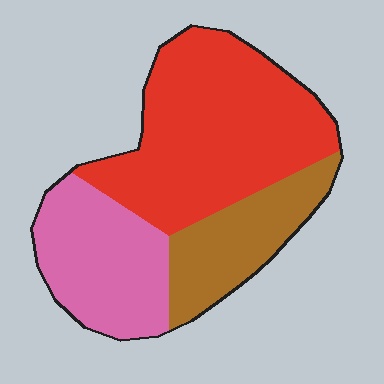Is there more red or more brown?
Red.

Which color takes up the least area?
Brown, at roughly 20%.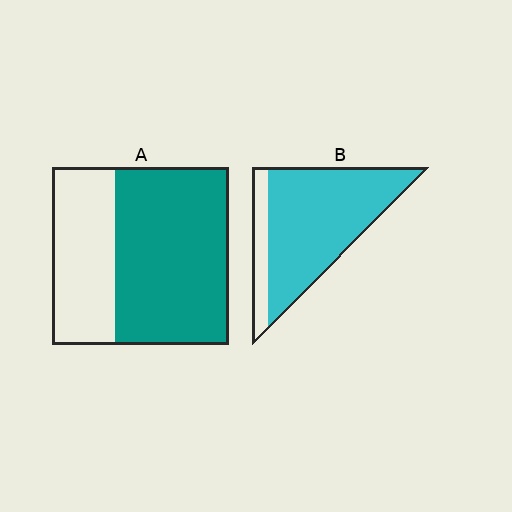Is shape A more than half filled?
Yes.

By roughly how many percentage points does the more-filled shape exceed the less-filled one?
By roughly 20 percentage points (B over A).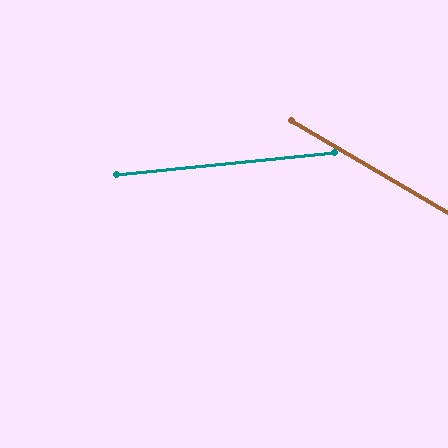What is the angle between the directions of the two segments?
Approximately 36 degrees.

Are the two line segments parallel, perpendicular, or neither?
Neither parallel nor perpendicular — they differ by about 36°.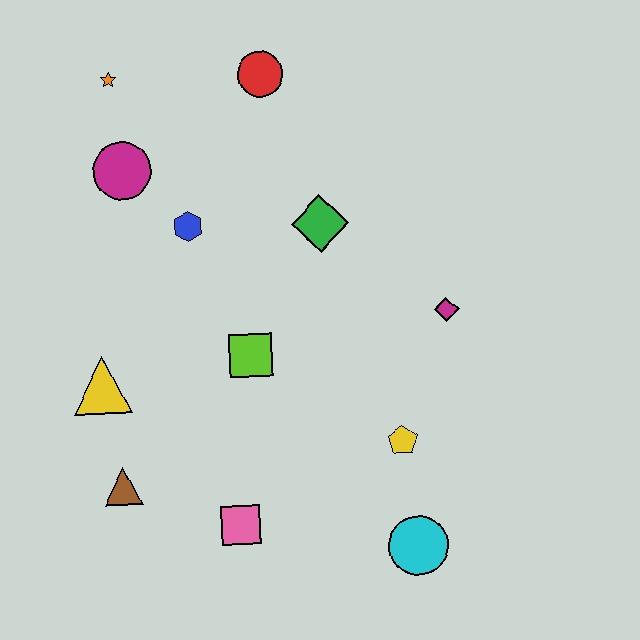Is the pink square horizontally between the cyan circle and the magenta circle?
Yes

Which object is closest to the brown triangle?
The yellow triangle is closest to the brown triangle.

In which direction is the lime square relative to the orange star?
The lime square is below the orange star.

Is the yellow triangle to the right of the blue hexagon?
No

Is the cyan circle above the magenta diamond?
No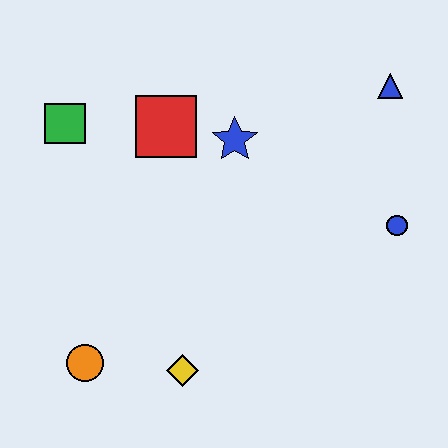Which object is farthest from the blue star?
The orange circle is farthest from the blue star.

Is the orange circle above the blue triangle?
No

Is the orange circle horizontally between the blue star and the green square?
Yes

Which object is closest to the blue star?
The red square is closest to the blue star.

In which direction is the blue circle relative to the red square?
The blue circle is to the right of the red square.